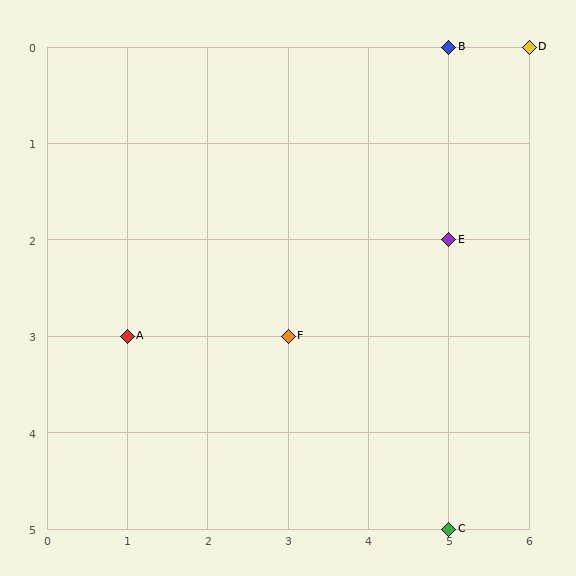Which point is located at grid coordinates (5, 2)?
Point E is at (5, 2).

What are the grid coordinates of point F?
Point F is at grid coordinates (3, 3).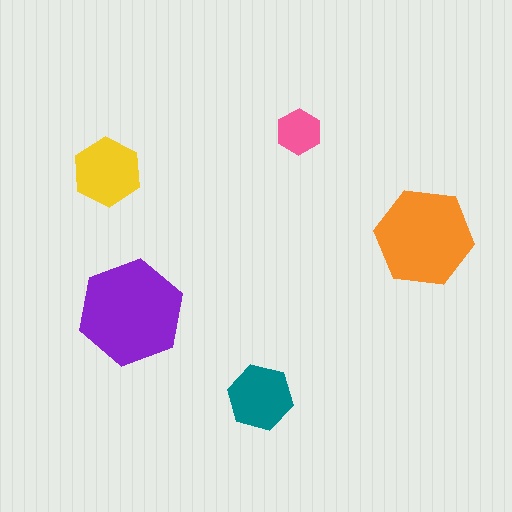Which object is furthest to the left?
The yellow hexagon is leftmost.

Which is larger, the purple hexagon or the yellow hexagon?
The purple one.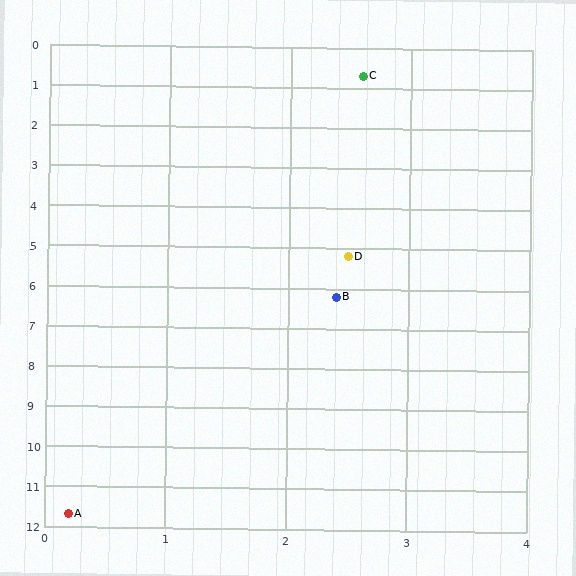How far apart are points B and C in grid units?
Points B and C are about 5.5 grid units apart.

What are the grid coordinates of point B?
Point B is at approximately (2.4, 6.2).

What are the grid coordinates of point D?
Point D is at approximately (2.5, 5.2).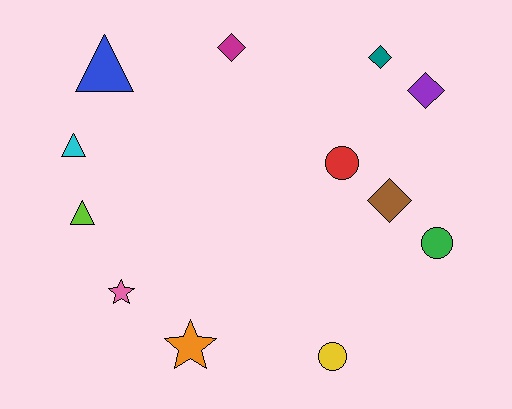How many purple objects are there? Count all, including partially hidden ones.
There is 1 purple object.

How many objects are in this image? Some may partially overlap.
There are 12 objects.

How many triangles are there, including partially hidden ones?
There are 3 triangles.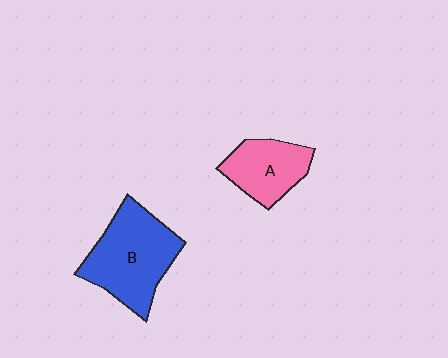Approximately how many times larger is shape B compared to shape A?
Approximately 1.6 times.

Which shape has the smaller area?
Shape A (pink).